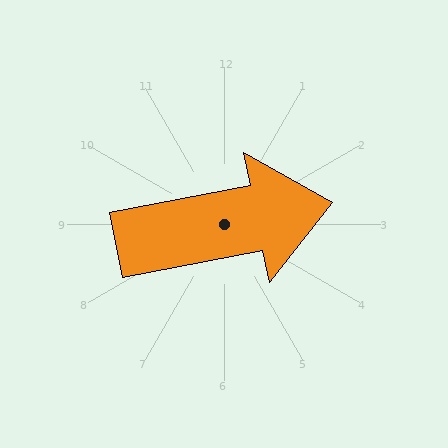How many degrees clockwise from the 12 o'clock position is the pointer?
Approximately 79 degrees.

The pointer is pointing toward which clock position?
Roughly 3 o'clock.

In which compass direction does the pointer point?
East.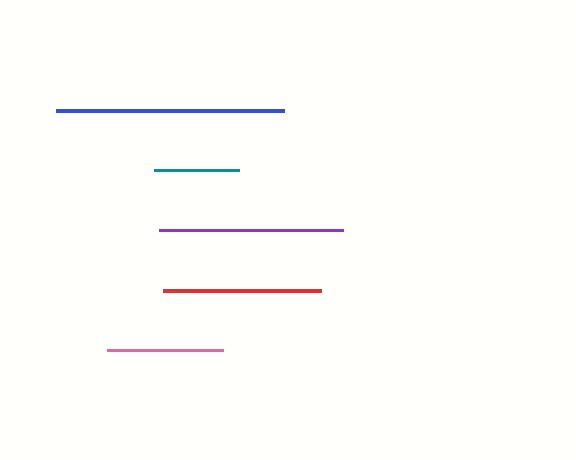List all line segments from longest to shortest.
From longest to shortest: blue, purple, red, pink, teal.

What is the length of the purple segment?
The purple segment is approximately 184 pixels long.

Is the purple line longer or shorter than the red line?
The purple line is longer than the red line.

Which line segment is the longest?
The blue line is the longest at approximately 228 pixels.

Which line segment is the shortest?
The teal line is the shortest at approximately 85 pixels.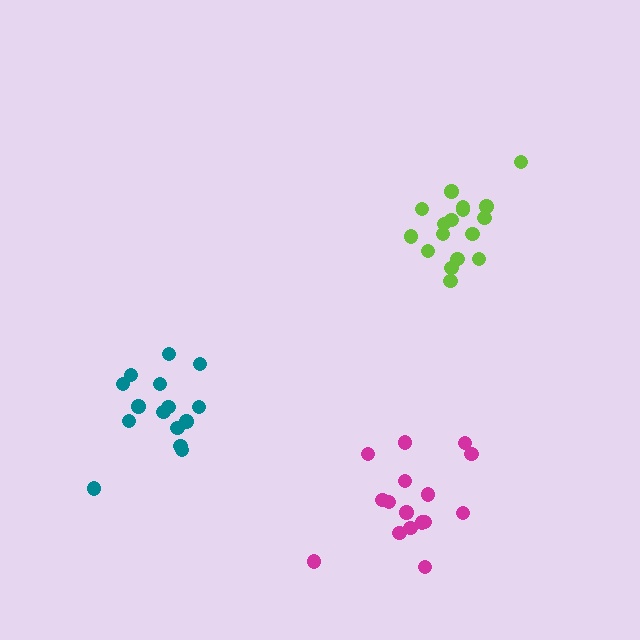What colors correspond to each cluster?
The clusters are colored: teal, lime, magenta.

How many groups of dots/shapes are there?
There are 3 groups.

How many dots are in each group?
Group 1: 15 dots, Group 2: 17 dots, Group 3: 16 dots (48 total).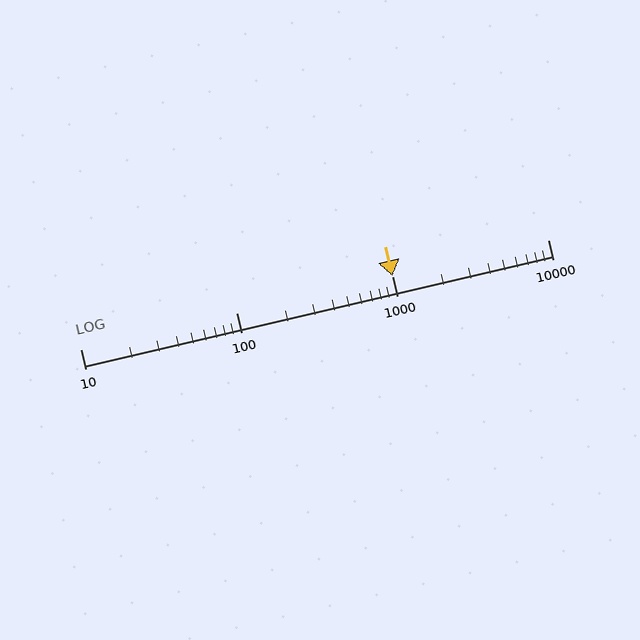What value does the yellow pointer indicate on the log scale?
The pointer indicates approximately 1000.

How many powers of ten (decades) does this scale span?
The scale spans 3 decades, from 10 to 10000.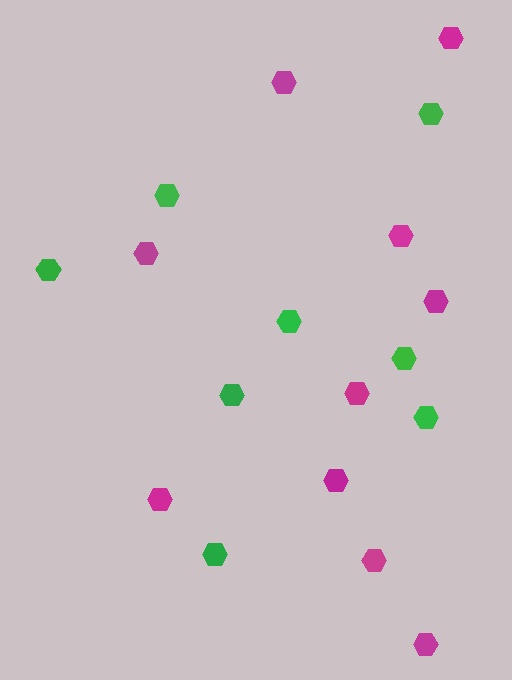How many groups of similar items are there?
There are 2 groups: one group of magenta hexagons (10) and one group of green hexagons (8).